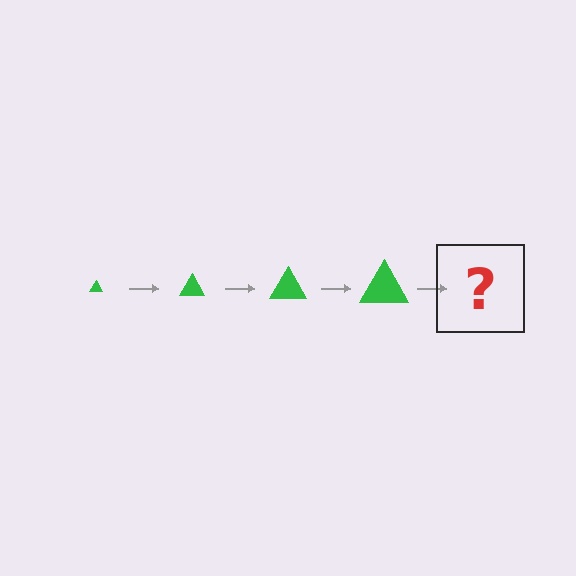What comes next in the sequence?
The next element should be a green triangle, larger than the previous one.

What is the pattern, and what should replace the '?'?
The pattern is that the triangle gets progressively larger each step. The '?' should be a green triangle, larger than the previous one.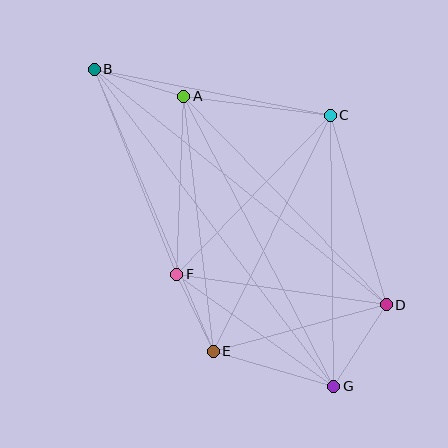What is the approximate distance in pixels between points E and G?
The distance between E and G is approximately 125 pixels.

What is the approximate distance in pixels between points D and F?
The distance between D and F is approximately 211 pixels.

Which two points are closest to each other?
Points E and F are closest to each other.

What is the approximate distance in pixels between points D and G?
The distance between D and G is approximately 97 pixels.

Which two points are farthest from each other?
Points B and G are farthest from each other.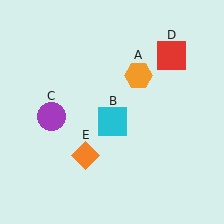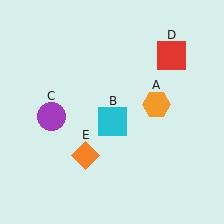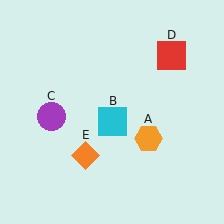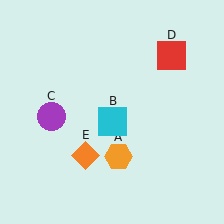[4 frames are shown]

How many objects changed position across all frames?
1 object changed position: orange hexagon (object A).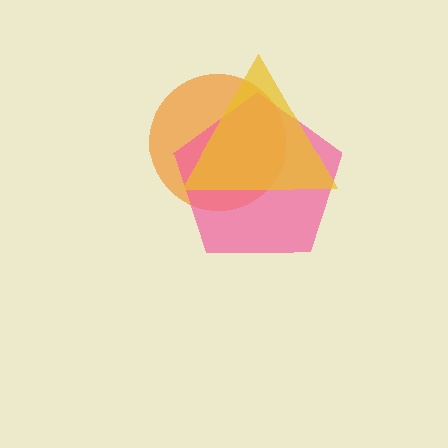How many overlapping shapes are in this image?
There are 3 overlapping shapes in the image.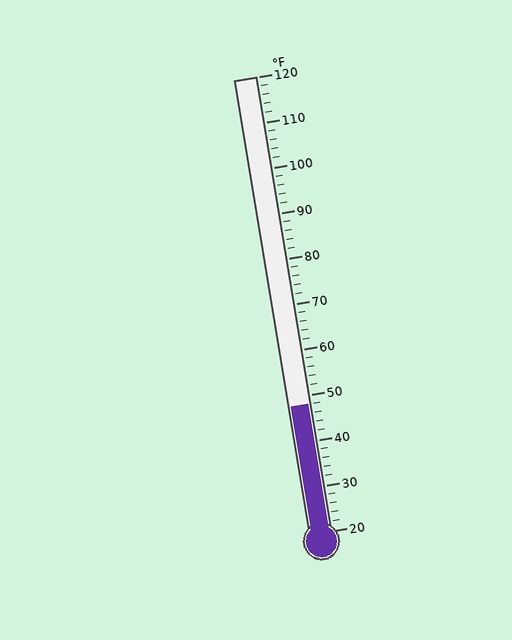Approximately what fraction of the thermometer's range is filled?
The thermometer is filled to approximately 30% of its range.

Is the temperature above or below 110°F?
The temperature is below 110°F.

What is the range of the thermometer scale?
The thermometer scale ranges from 20°F to 120°F.